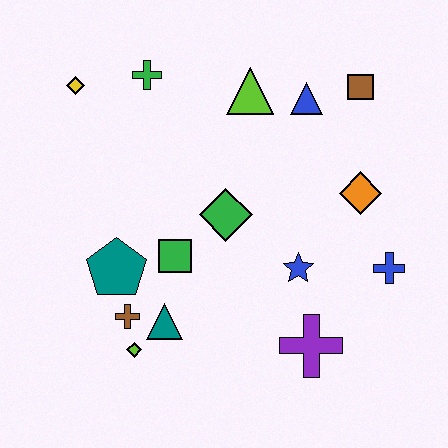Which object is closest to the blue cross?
The orange diamond is closest to the blue cross.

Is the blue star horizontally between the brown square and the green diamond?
Yes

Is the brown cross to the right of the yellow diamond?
Yes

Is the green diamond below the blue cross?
No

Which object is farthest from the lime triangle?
The lime diamond is farthest from the lime triangle.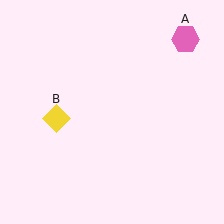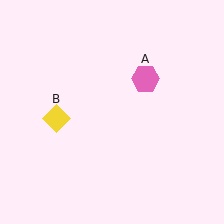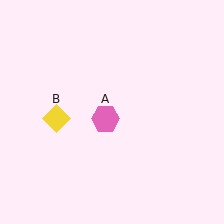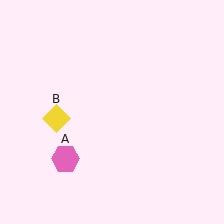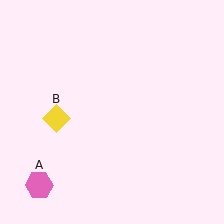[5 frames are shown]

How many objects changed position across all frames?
1 object changed position: pink hexagon (object A).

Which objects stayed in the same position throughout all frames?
Yellow diamond (object B) remained stationary.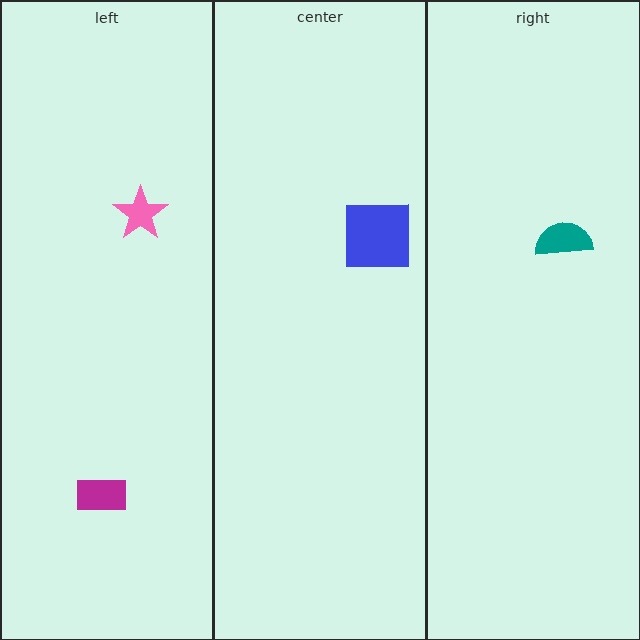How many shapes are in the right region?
1.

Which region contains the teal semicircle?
The right region.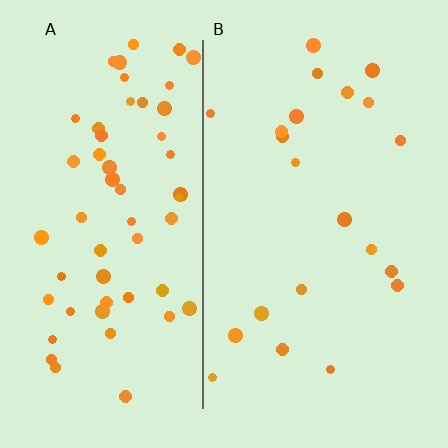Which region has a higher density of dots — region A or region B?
A (the left).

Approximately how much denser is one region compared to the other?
Approximately 2.6× — region A over region B.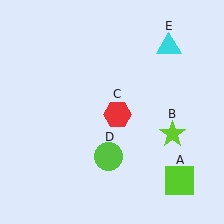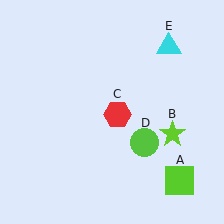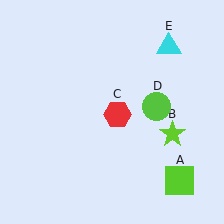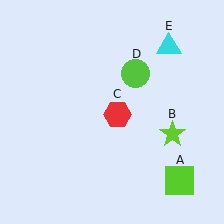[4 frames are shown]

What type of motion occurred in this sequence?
The lime circle (object D) rotated counterclockwise around the center of the scene.